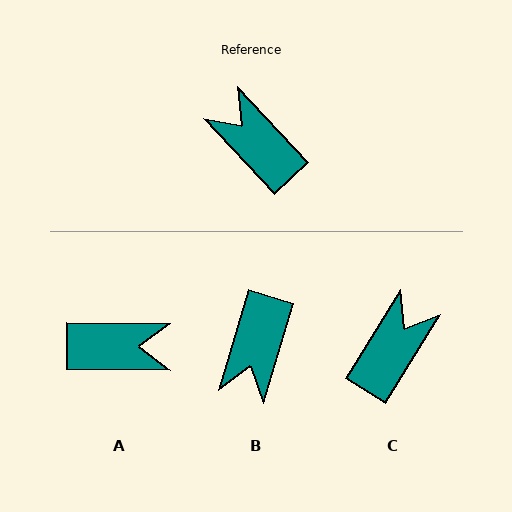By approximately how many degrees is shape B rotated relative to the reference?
Approximately 121 degrees counter-clockwise.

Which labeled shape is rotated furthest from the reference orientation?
A, about 133 degrees away.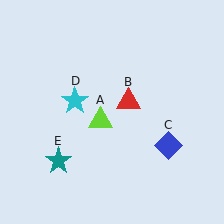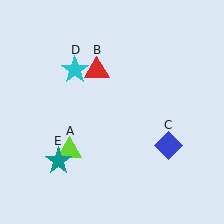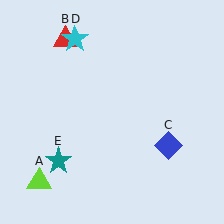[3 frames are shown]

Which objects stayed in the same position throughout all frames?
Blue diamond (object C) and teal star (object E) remained stationary.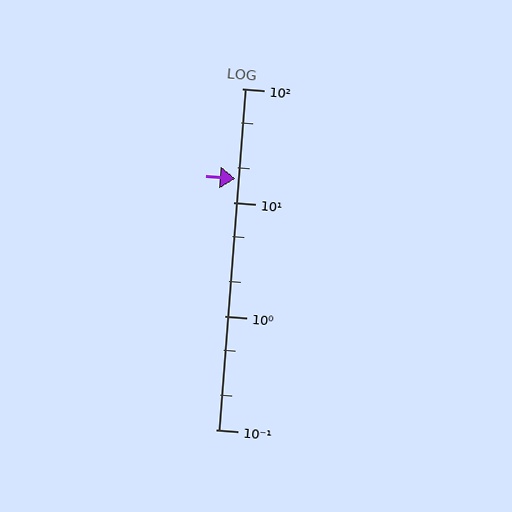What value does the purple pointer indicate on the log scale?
The pointer indicates approximately 16.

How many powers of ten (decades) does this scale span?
The scale spans 3 decades, from 0.1 to 100.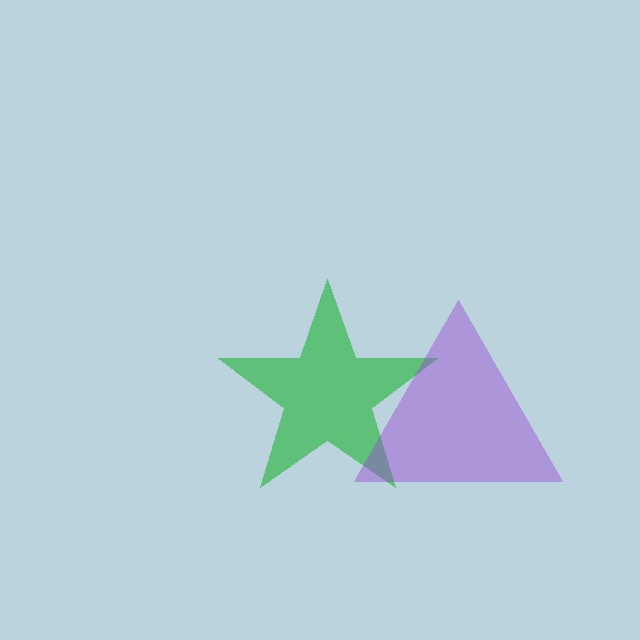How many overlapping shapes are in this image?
There are 2 overlapping shapes in the image.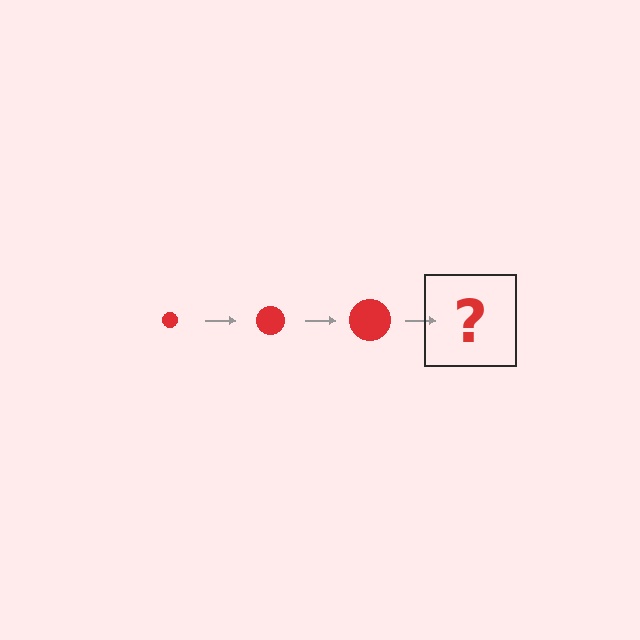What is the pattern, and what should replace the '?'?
The pattern is that the circle gets progressively larger each step. The '?' should be a red circle, larger than the previous one.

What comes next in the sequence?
The next element should be a red circle, larger than the previous one.